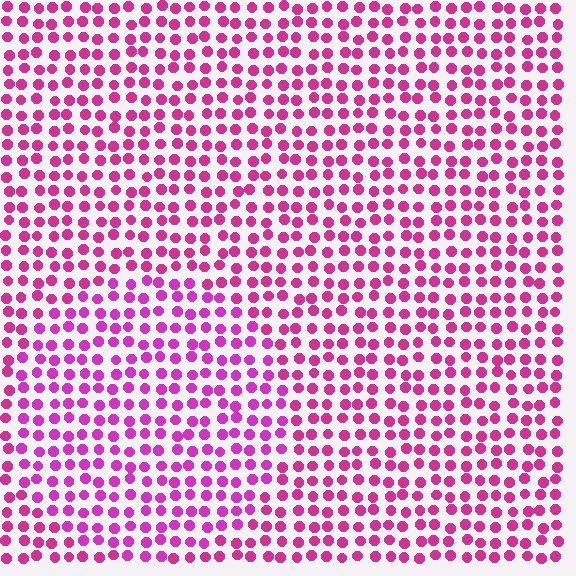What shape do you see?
I see a circle.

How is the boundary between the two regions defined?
The boundary is defined purely by a slight shift in hue (about 18 degrees). Spacing, size, and orientation are identical on both sides.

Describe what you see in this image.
The image is filled with small magenta elements in a uniform arrangement. A circle-shaped region is visible where the elements are tinted to a slightly different hue, forming a subtle color boundary.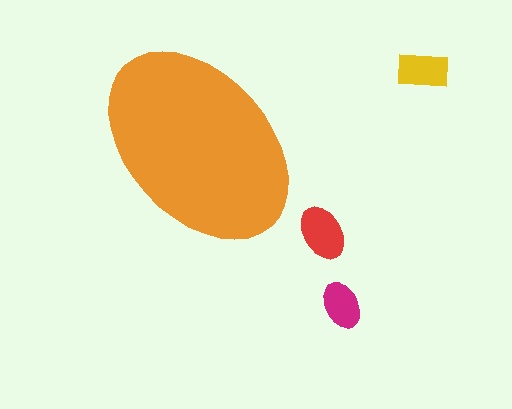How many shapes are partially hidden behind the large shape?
0 shapes are partially hidden.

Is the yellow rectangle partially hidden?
No, the yellow rectangle is fully visible.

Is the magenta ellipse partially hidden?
No, the magenta ellipse is fully visible.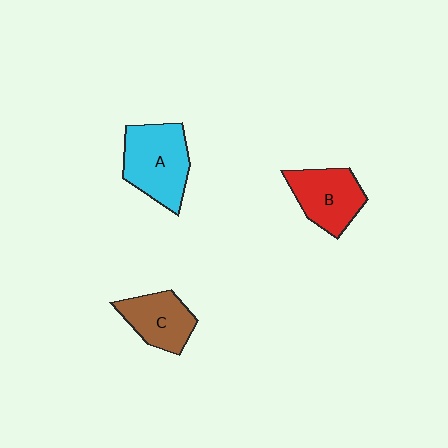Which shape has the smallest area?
Shape C (brown).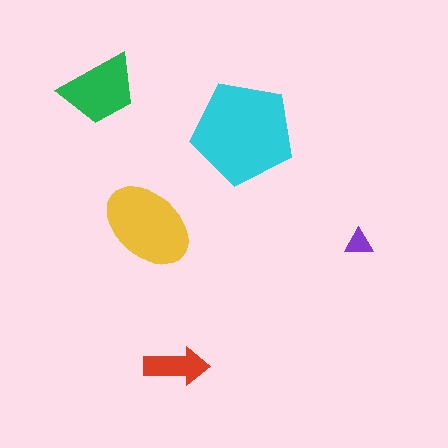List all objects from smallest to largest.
The purple triangle, the red arrow, the green trapezoid, the yellow ellipse, the cyan pentagon.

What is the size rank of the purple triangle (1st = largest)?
5th.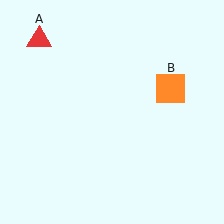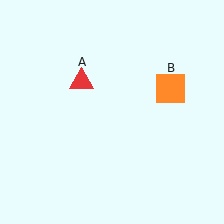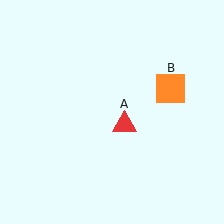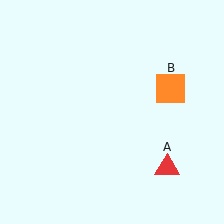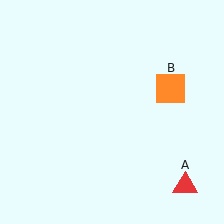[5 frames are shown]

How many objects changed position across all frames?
1 object changed position: red triangle (object A).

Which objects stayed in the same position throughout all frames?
Orange square (object B) remained stationary.